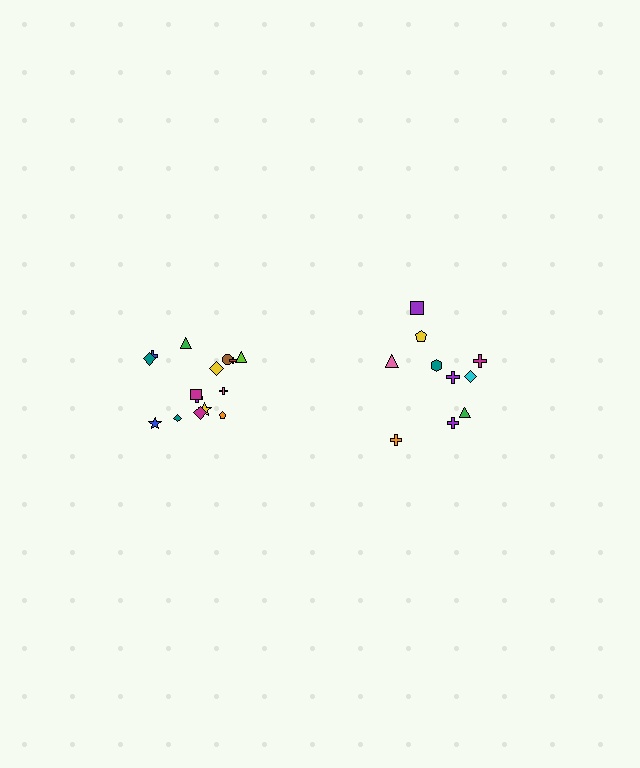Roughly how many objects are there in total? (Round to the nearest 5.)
Roughly 25 objects in total.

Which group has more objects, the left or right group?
The left group.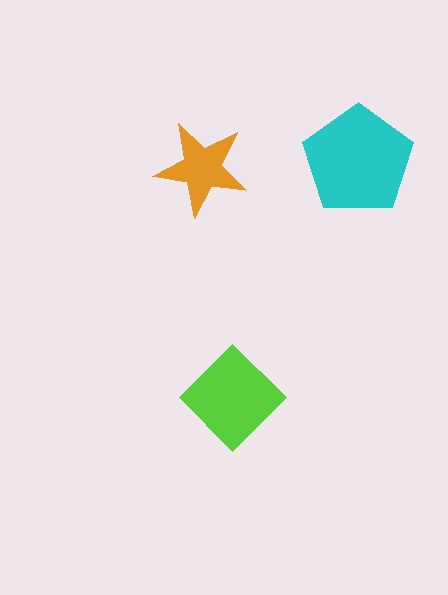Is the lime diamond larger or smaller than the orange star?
Larger.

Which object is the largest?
The cyan pentagon.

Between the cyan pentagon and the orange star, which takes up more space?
The cyan pentagon.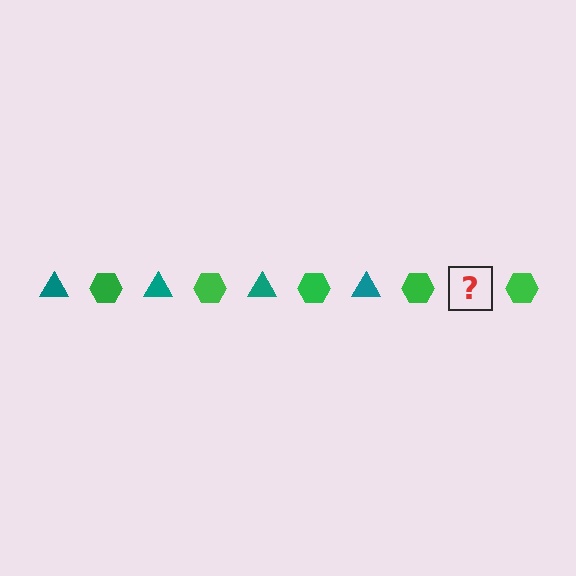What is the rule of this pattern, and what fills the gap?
The rule is that the pattern alternates between teal triangle and green hexagon. The gap should be filled with a teal triangle.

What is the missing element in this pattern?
The missing element is a teal triangle.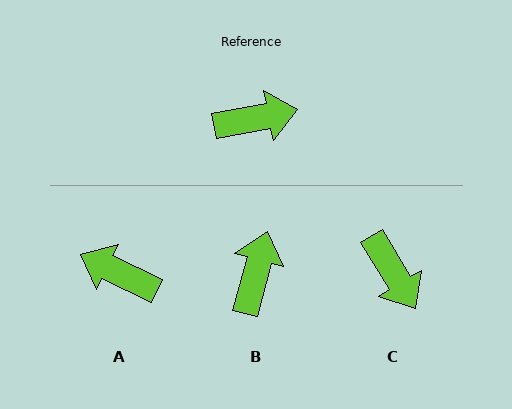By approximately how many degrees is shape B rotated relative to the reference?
Approximately 64 degrees counter-clockwise.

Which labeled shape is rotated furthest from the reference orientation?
A, about 143 degrees away.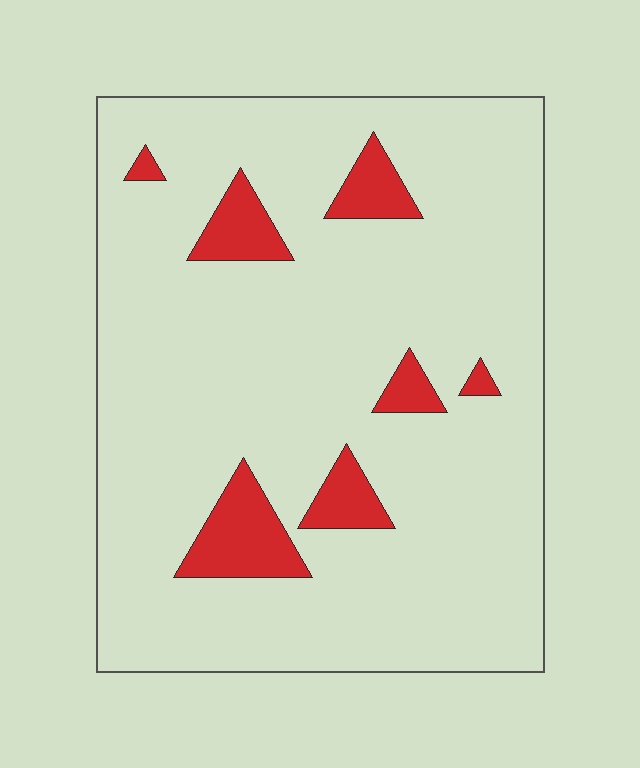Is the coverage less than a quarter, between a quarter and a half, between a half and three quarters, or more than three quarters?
Less than a quarter.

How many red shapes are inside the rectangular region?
7.